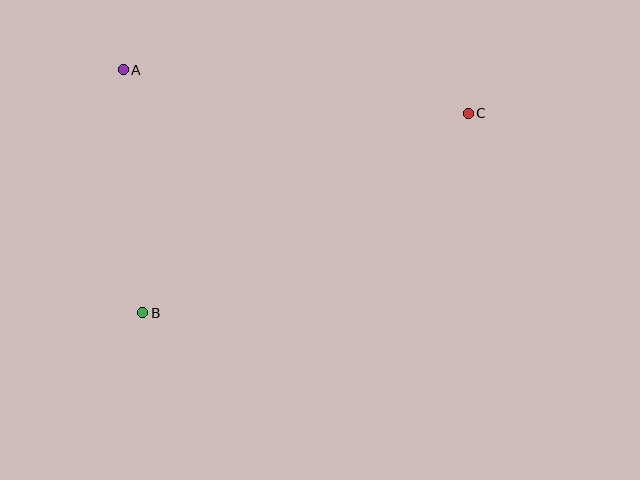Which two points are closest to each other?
Points A and B are closest to each other.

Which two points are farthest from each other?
Points B and C are farthest from each other.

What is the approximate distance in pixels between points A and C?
The distance between A and C is approximately 348 pixels.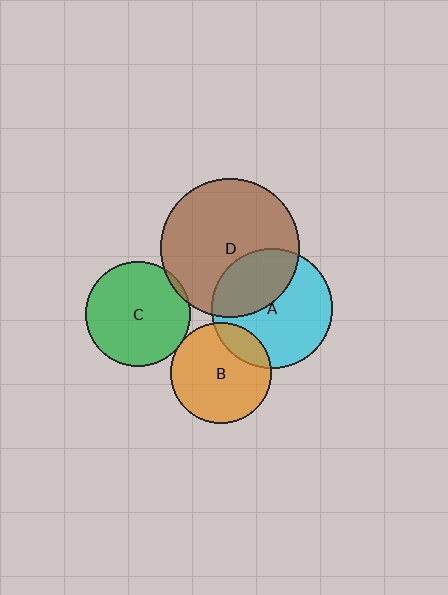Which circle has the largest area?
Circle D (brown).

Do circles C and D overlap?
Yes.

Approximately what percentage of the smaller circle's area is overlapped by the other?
Approximately 5%.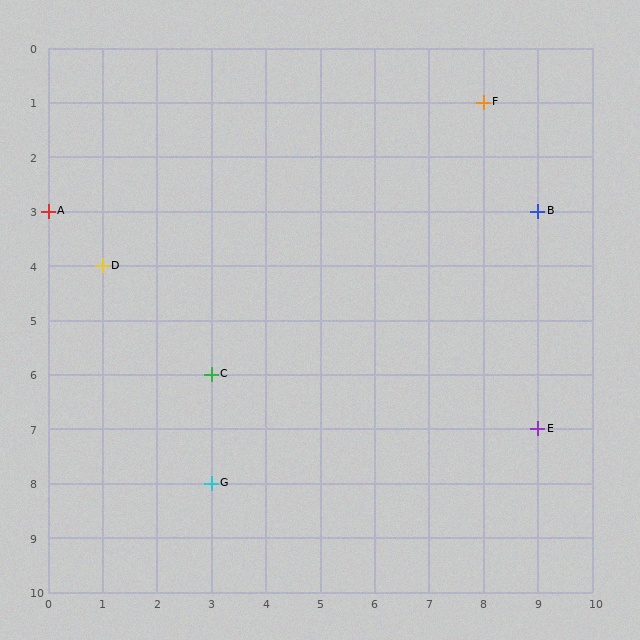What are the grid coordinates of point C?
Point C is at grid coordinates (3, 6).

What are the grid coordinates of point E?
Point E is at grid coordinates (9, 7).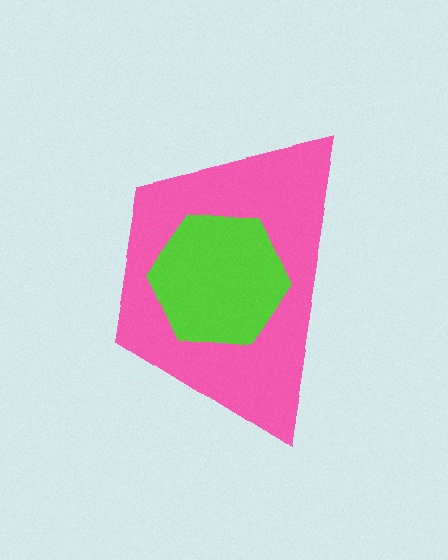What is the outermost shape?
The pink trapezoid.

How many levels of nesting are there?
2.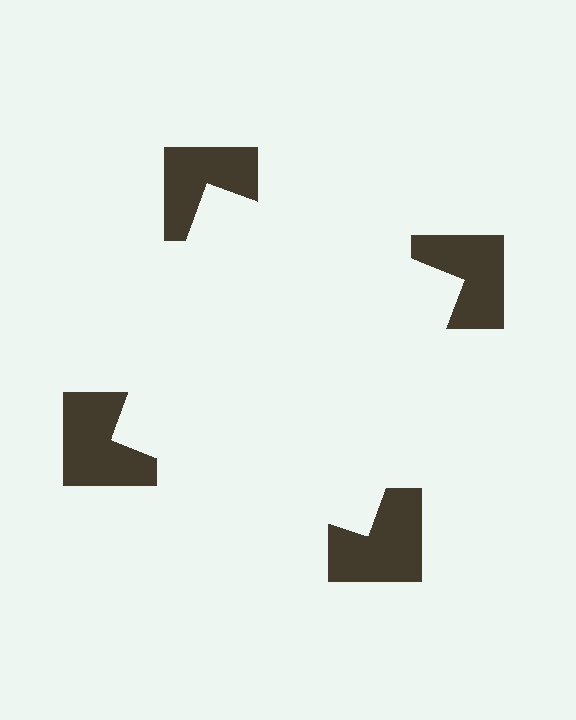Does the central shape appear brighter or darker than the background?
It typically appears slightly brighter than the background, even though no actual brightness change is drawn.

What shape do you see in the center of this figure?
An illusory square — its edges are inferred from the aligned wedge cuts in the notched squares, not physically drawn.